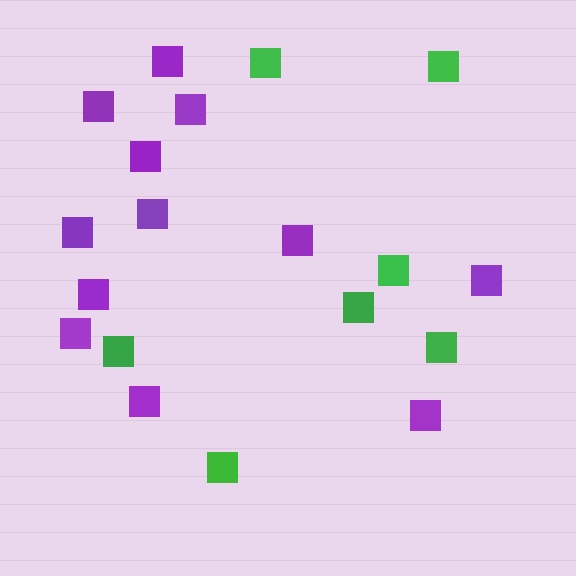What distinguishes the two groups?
There are 2 groups: one group of green squares (7) and one group of purple squares (12).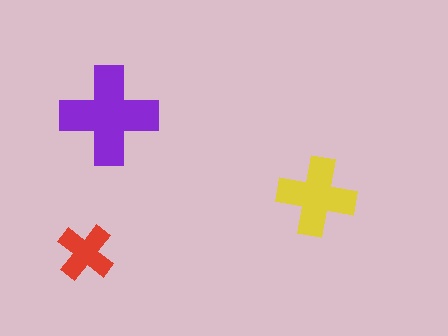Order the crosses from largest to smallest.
the purple one, the yellow one, the red one.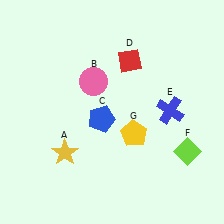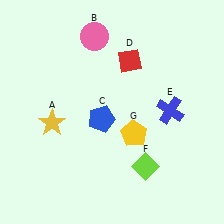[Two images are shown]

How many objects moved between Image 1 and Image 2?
3 objects moved between the two images.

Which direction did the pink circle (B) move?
The pink circle (B) moved up.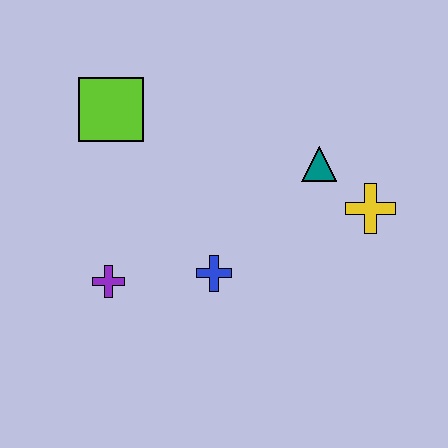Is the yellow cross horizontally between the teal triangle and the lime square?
No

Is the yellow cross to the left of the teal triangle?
No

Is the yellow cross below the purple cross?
No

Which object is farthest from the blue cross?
The lime square is farthest from the blue cross.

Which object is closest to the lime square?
The purple cross is closest to the lime square.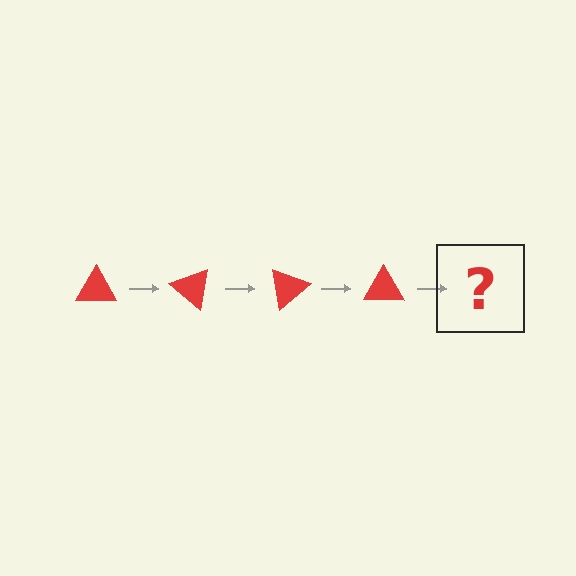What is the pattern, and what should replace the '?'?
The pattern is that the triangle rotates 40 degrees each step. The '?' should be a red triangle rotated 160 degrees.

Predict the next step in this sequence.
The next step is a red triangle rotated 160 degrees.